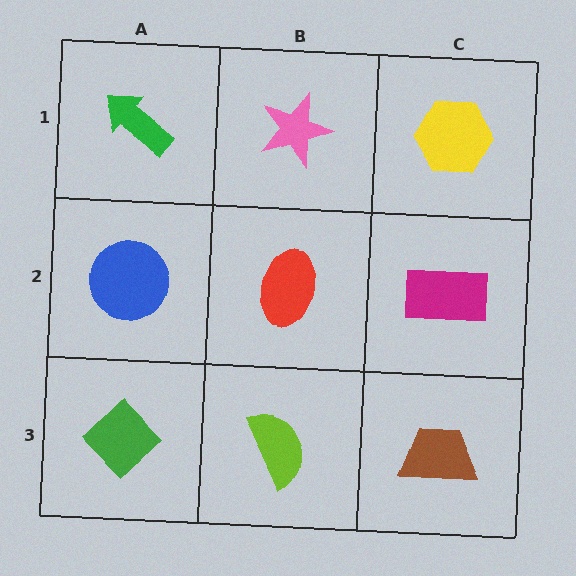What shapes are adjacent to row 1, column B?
A red ellipse (row 2, column B), a green arrow (row 1, column A), a yellow hexagon (row 1, column C).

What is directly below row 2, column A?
A green diamond.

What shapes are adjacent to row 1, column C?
A magenta rectangle (row 2, column C), a pink star (row 1, column B).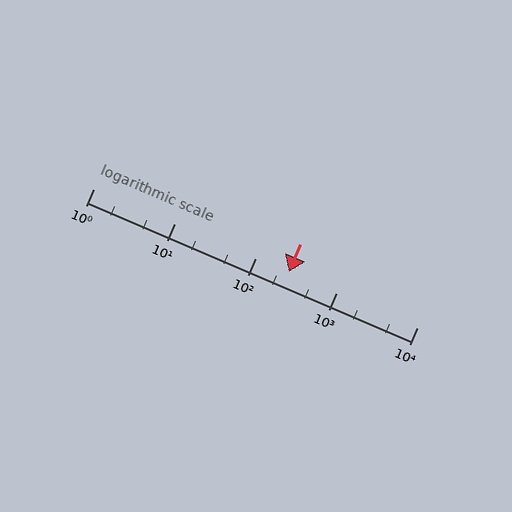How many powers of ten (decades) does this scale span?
The scale spans 4 decades, from 1 to 10000.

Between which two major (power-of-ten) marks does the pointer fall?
The pointer is between 100 and 1000.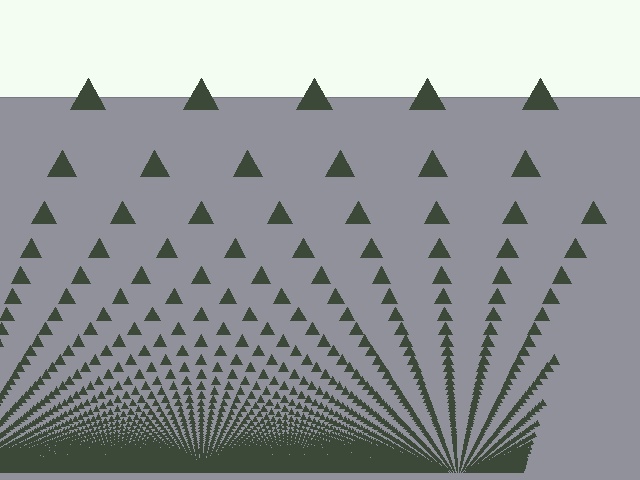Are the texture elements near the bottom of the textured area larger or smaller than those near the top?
Smaller. The gradient is inverted — elements near the bottom are smaller and denser.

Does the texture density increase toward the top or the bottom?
Density increases toward the bottom.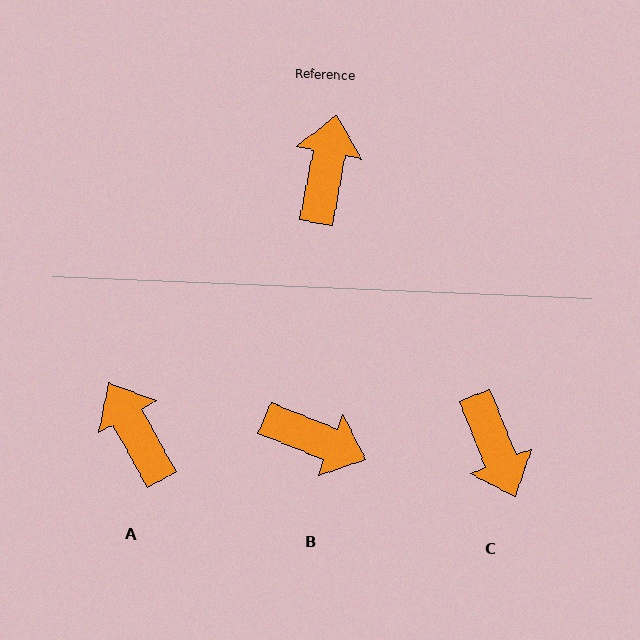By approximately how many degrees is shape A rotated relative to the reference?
Approximately 40 degrees counter-clockwise.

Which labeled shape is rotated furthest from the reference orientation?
C, about 147 degrees away.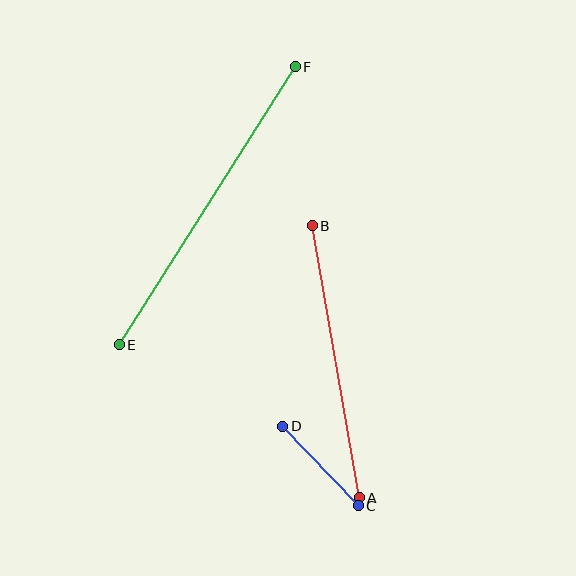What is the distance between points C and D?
The distance is approximately 109 pixels.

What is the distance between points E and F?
The distance is approximately 329 pixels.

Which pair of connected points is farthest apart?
Points E and F are farthest apart.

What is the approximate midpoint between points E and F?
The midpoint is at approximately (207, 206) pixels.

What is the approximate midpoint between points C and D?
The midpoint is at approximately (321, 466) pixels.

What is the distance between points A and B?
The distance is approximately 276 pixels.